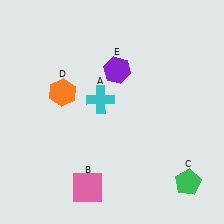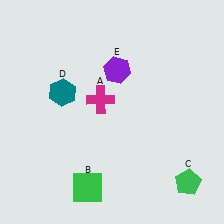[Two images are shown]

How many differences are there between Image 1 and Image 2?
There are 3 differences between the two images.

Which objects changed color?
A changed from cyan to magenta. B changed from pink to green. D changed from orange to teal.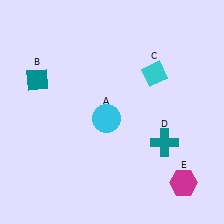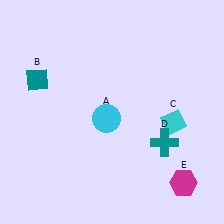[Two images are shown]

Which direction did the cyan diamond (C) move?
The cyan diamond (C) moved down.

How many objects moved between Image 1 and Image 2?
1 object moved between the two images.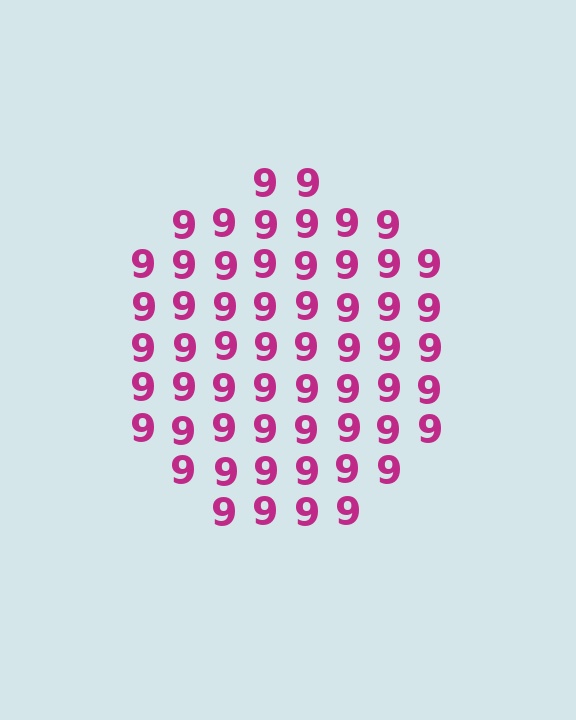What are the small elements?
The small elements are digit 9's.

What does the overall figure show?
The overall figure shows a circle.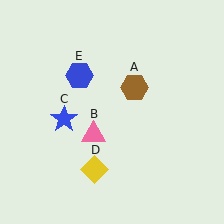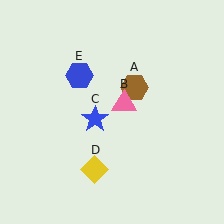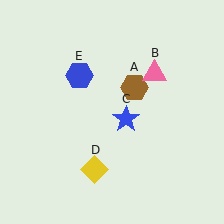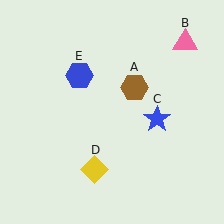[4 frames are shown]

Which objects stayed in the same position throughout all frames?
Brown hexagon (object A) and yellow diamond (object D) and blue hexagon (object E) remained stationary.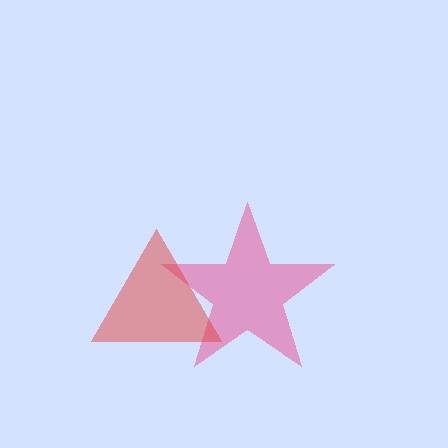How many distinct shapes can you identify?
There are 2 distinct shapes: a pink star, a red triangle.